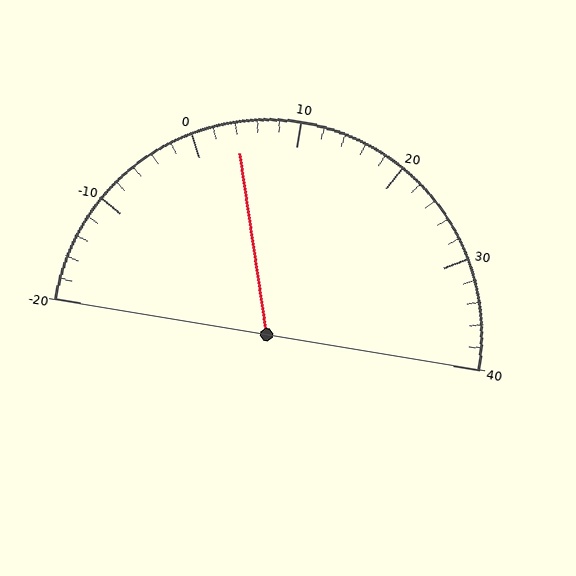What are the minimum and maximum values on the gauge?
The gauge ranges from -20 to 40.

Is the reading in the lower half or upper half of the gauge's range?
The reading is in the lower half of the range (-20 to 40).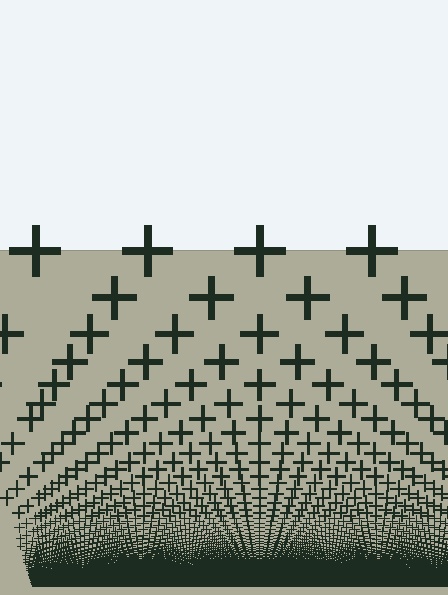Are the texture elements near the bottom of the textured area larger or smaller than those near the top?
Smaller. The gradient is inverted — elements near the bottom are smaller and denser.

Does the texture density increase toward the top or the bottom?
Density increases toward the bottom.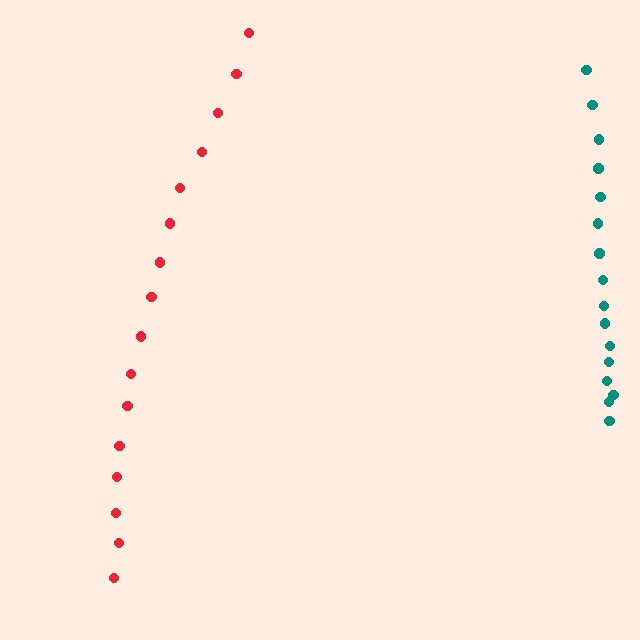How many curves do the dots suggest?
There are 2 distinct paths.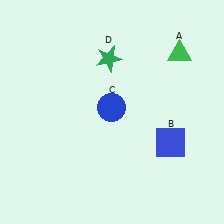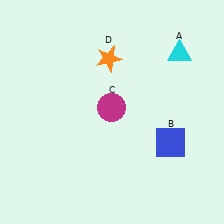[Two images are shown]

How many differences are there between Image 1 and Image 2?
There are 3 differences between the two images.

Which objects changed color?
A changed from green to cyan. C changed from blue to magenta. D changed from green to orange.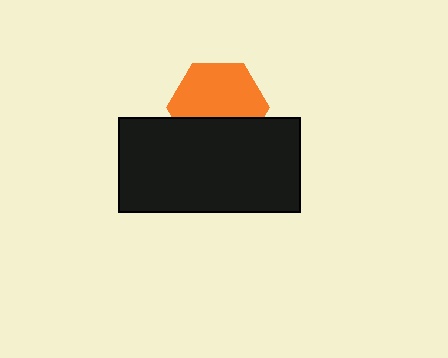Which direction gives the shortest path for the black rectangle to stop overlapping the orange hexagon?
Moving down gives the shortest separation.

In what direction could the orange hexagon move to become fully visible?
The orange hexagon could move up. That would shift it out from behind the black rectangle entirely.